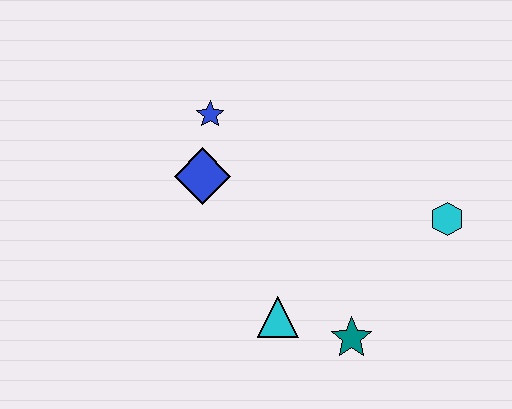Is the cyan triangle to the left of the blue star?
No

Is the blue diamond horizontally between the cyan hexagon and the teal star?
No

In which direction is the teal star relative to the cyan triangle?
The teal star is to the right of the cyan triangle.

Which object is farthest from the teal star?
The blue star is farthest from the teal star.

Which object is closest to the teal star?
The cyan triangle is closest to the teal star.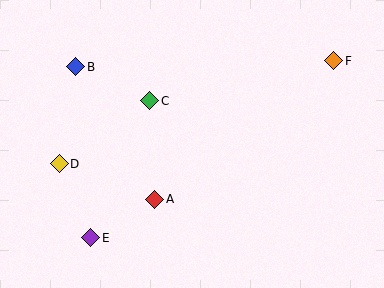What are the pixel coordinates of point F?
Point F is at (334, 61).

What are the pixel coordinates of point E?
Point E is at (91, 238).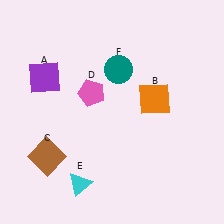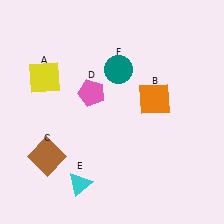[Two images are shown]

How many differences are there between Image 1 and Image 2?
There is 1 difference between the two images.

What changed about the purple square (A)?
In Image 1, A is purple. In Image 2, it changed to yellow.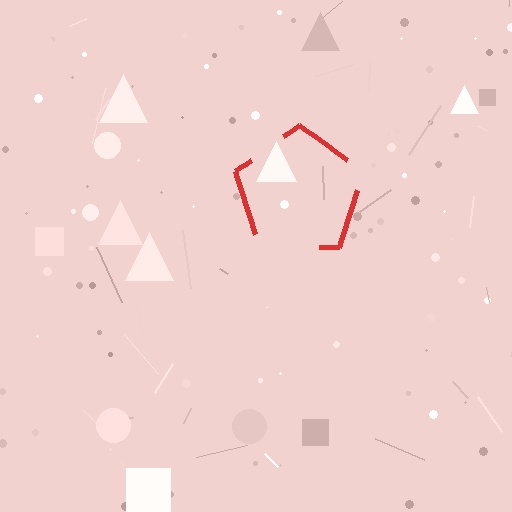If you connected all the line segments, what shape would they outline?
They would outline a pentagon.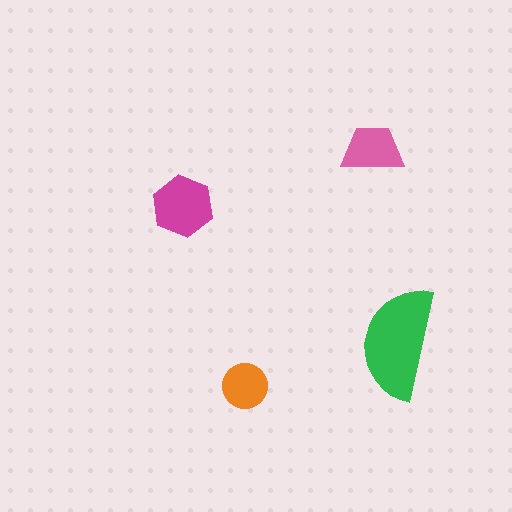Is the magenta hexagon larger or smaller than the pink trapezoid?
Larger.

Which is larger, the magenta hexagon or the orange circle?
The magenta hexagon.